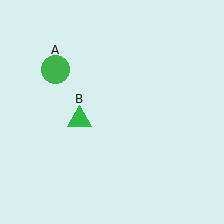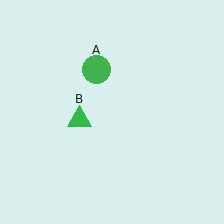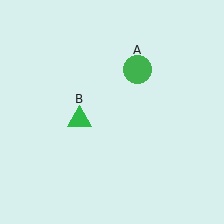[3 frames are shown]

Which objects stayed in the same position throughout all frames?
Green triangle (object B) remained stationary.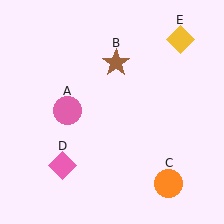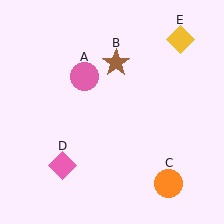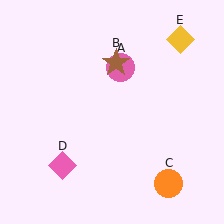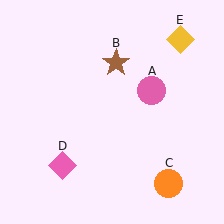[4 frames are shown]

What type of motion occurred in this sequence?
The pink circle (object A) rotated clockwise around the center of the scene.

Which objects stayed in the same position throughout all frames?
Brown star (object B) and orange circle (object C) and pink diamond (object D) and yellow diamond (object E) remained stationary.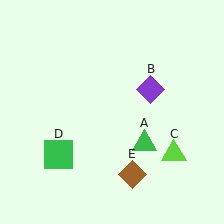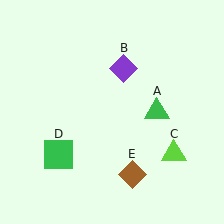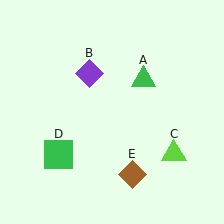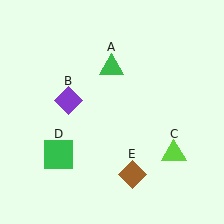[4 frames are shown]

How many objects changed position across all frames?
2 objects changed position: green triangle (object A), purple diamond (object B).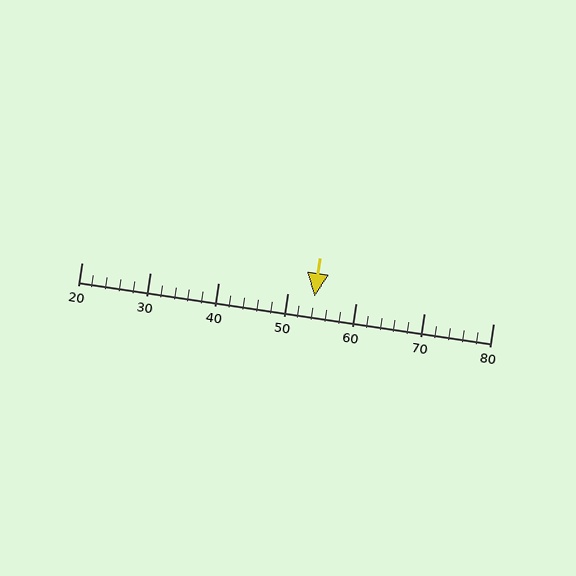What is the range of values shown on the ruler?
The ruler shows values from 20 to 80.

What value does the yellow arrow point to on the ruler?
The yellow arrow points to approximately 54.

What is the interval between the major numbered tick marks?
The major tick marks are spaced 10 units apart.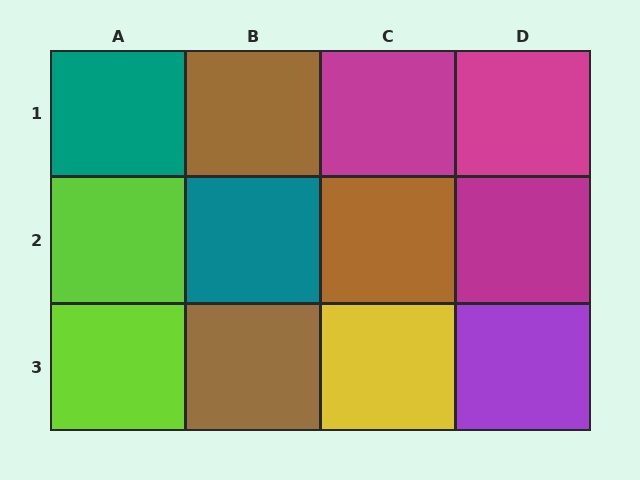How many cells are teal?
2 cells are teal.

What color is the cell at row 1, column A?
Teal.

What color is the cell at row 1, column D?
Magenta.